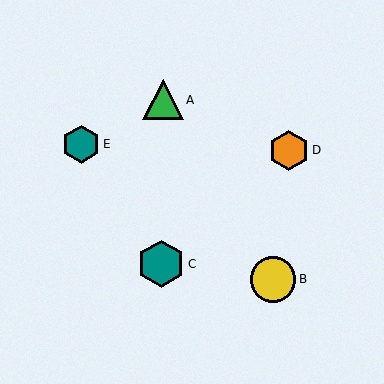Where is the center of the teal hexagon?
The center of the teal hexagon is at (81, 144).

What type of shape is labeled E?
Shape E is a teal hexagon.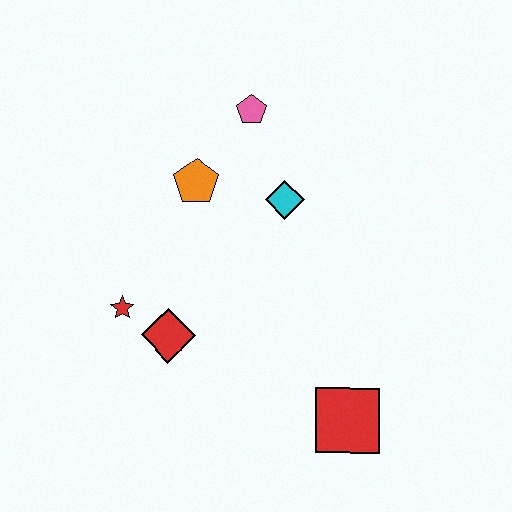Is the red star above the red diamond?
Yes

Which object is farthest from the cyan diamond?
The red square is farthest from the cyan diamond.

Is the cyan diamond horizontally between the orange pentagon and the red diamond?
No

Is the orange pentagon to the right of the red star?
Yes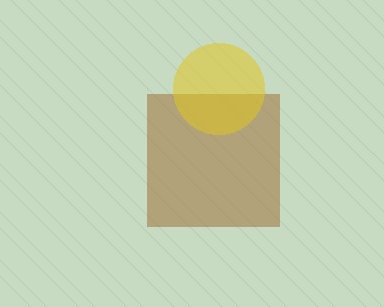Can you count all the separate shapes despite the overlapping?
Yes, there are 2 separate shapes.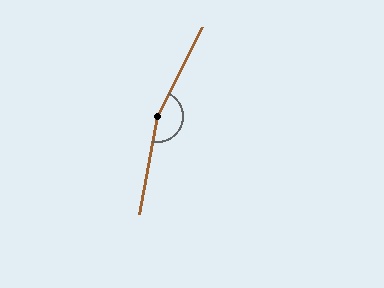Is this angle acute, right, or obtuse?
It is obtuse.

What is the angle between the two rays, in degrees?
Approximately 163 degrees.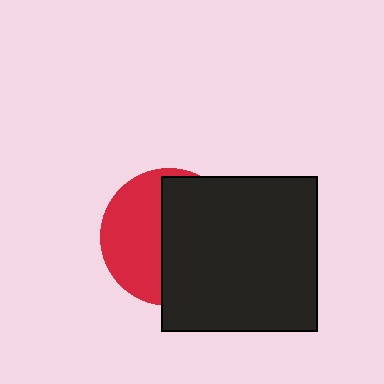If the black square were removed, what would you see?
You would see the complete red circle.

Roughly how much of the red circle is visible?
A small part of it is visible (roughly 45%).